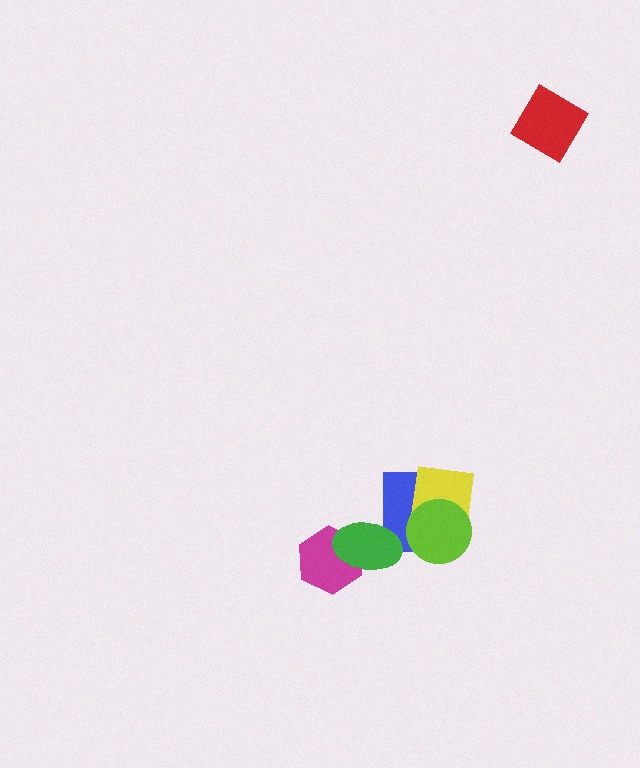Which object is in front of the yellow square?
The lime circle is in front of the yellow square.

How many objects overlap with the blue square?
3 objects overlap with the blue square.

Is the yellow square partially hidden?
Yes, it is partially covered by another shape.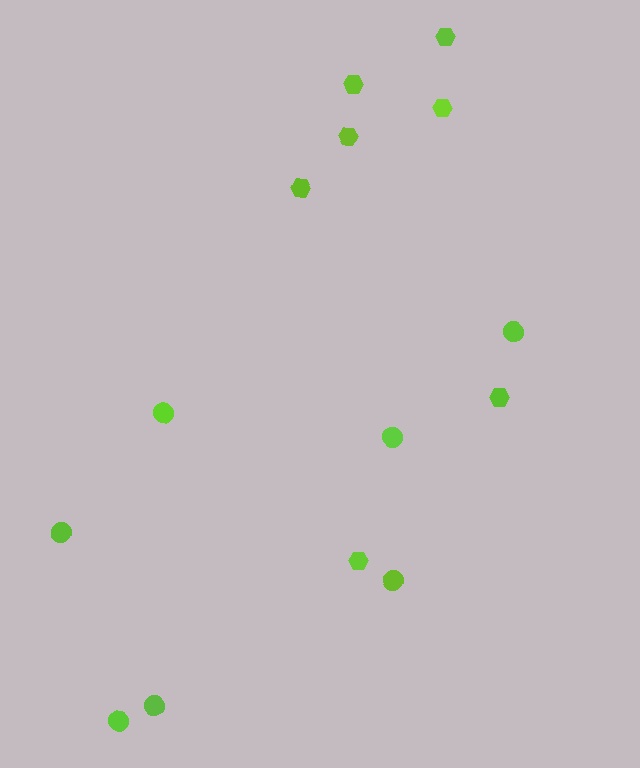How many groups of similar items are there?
There are 2 groups: one group of hexagons (7) and one group of circles (7).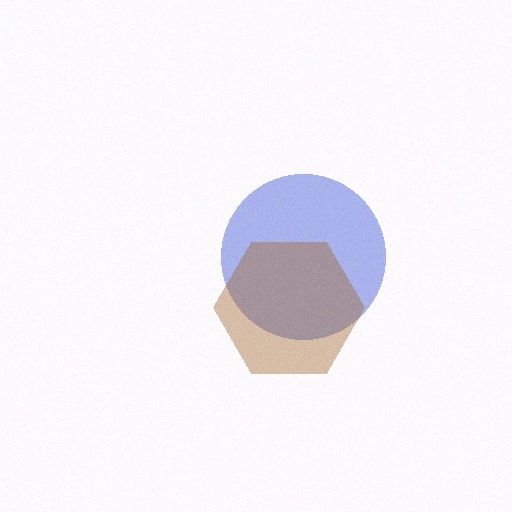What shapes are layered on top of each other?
The layered shapes are: a blue circle, a brown hexagon.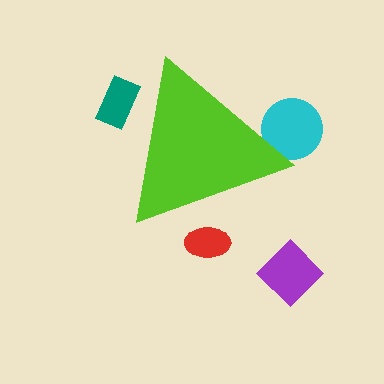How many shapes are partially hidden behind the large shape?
3 shapes are partially hidden.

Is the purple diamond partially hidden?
No, the purple diamond is fully visible.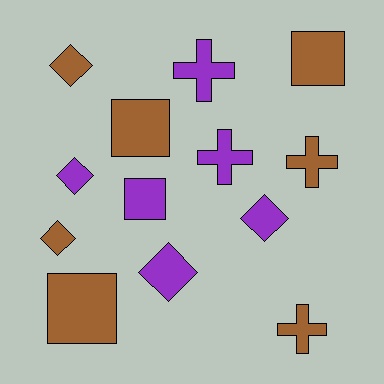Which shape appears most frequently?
Diamond, with 5 objects.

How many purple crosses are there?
There are 2 purple crosses.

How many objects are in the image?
There are 13 objects.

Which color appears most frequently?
Brown, with 7 objects.